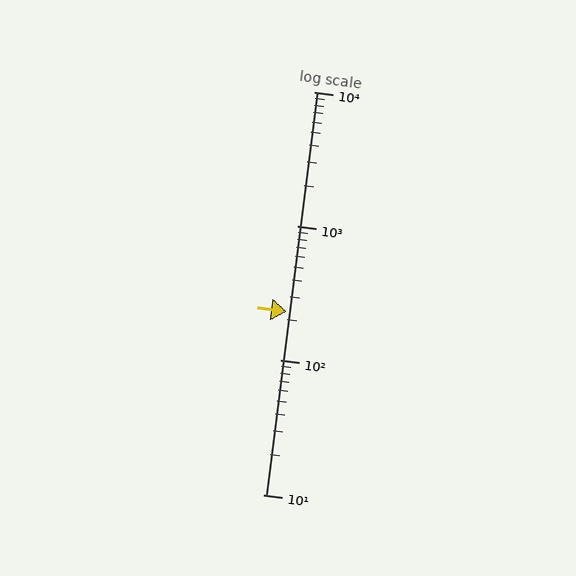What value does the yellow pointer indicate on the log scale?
The pointer indicates approximately 230.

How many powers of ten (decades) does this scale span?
The scale spans 3 decades, from 10 to 10000.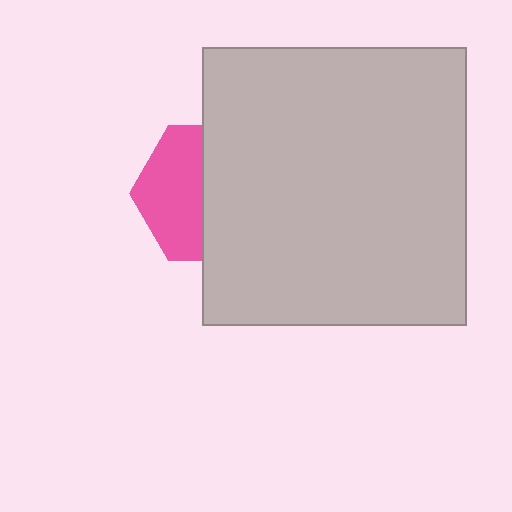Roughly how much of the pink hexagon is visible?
A small part of it is visible (roughly 45%).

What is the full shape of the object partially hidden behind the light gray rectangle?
The partially hidden object is a pink hexagon.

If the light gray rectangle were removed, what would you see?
You would see the complete pink hexagon.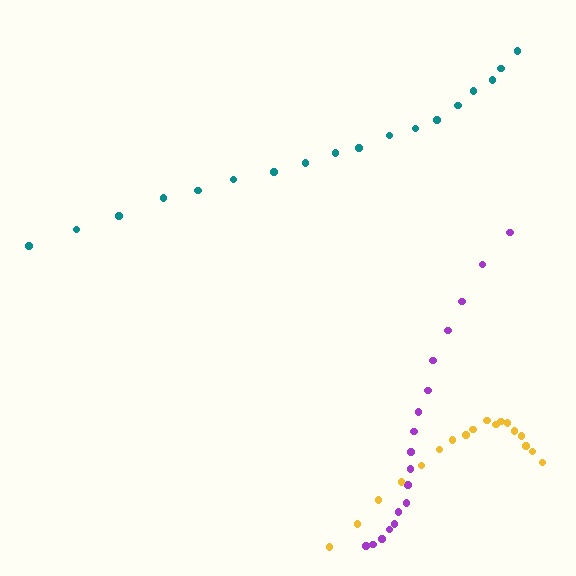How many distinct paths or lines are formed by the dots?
There are 3 distinct paths.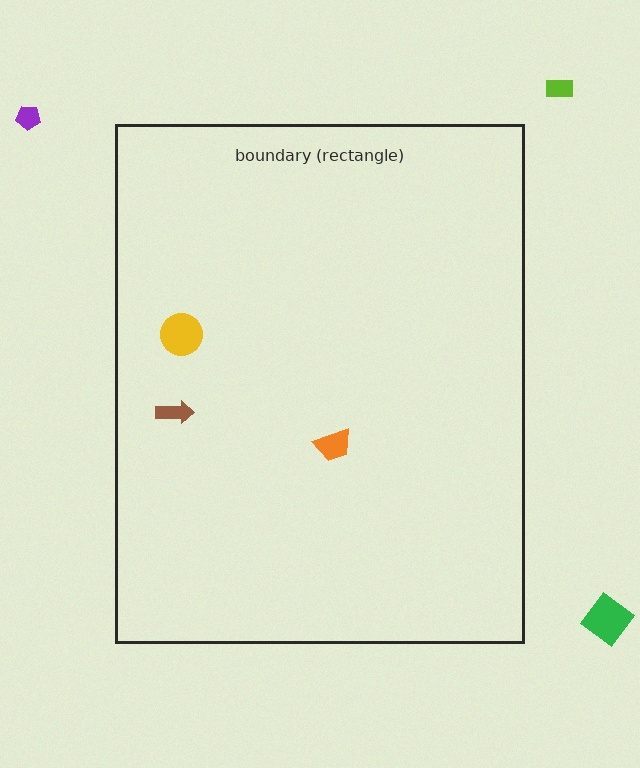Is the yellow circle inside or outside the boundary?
Inside.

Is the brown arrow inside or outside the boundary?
Inside.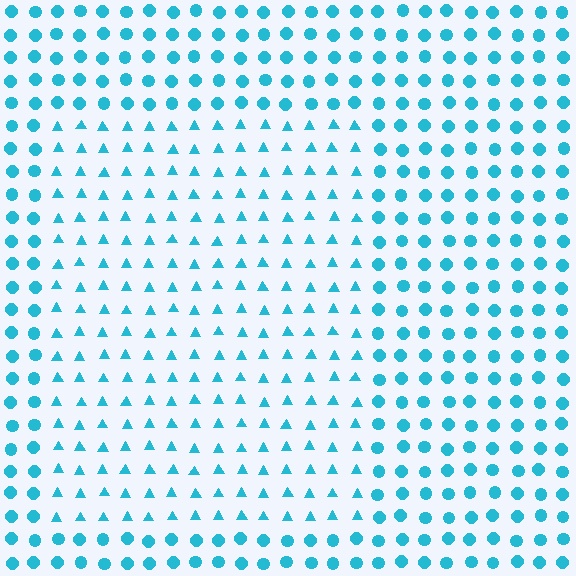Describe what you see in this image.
The image is filled with small cyan elements arranged in a uniform grid. A rectangle-shaped region contains triangles, while the surrounding area contains circles. The boundary is defined purely by the change in element shape.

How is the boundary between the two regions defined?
The boundary is defined by a change in element shape: triangles inside vs. circles outside. All elements share the same color and spacing.